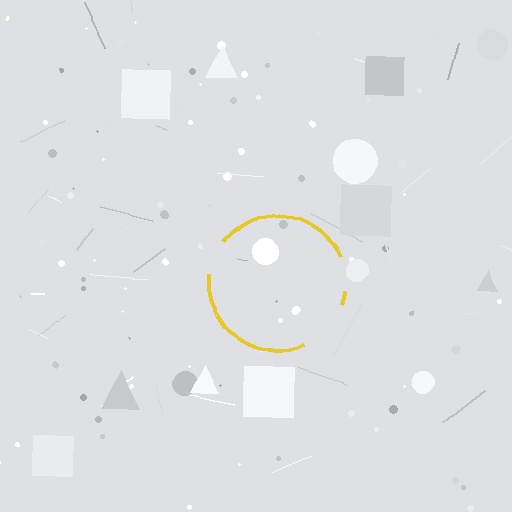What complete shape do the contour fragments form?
The contour fragments form a circle.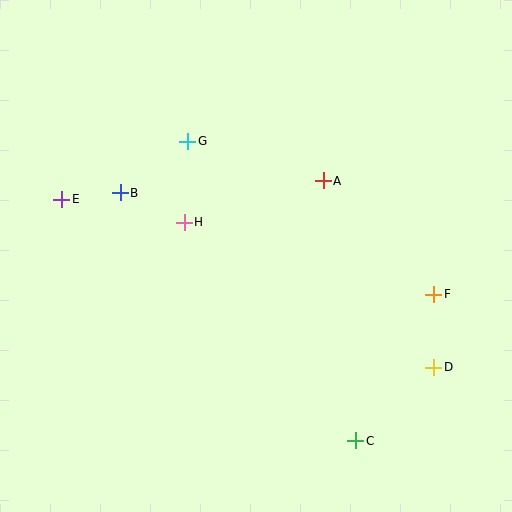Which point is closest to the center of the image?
Point H at (184, 222) is closest to the center.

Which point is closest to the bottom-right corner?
Point D is closest to the bottom-right corner.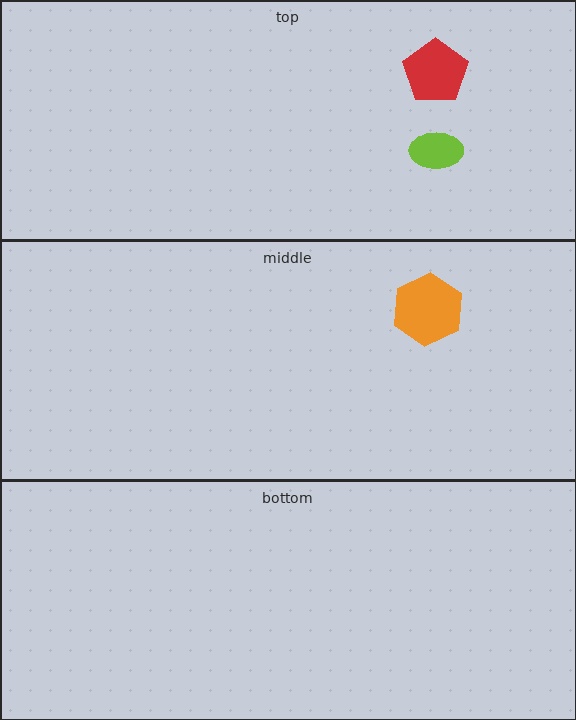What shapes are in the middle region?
The orange hexagon.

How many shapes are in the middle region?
1.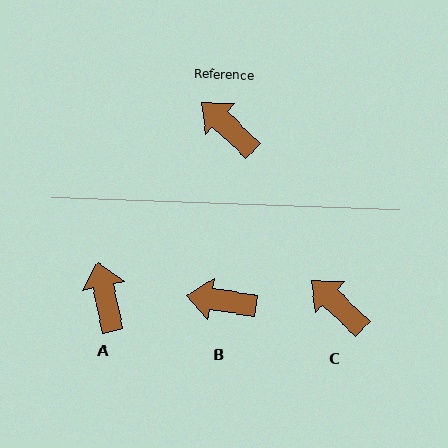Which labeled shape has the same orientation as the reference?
C.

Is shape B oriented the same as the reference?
No, it is off by about 35 degrees.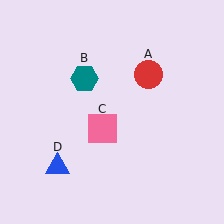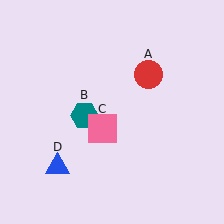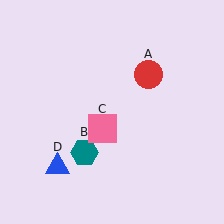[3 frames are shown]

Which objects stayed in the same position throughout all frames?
Red circle (object A) and pink square (object C) and blue triangle (object D) remained stationary.